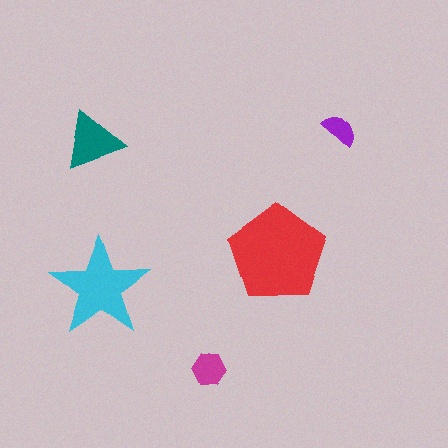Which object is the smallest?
The purple semicircle.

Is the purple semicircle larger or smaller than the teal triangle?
Smaller.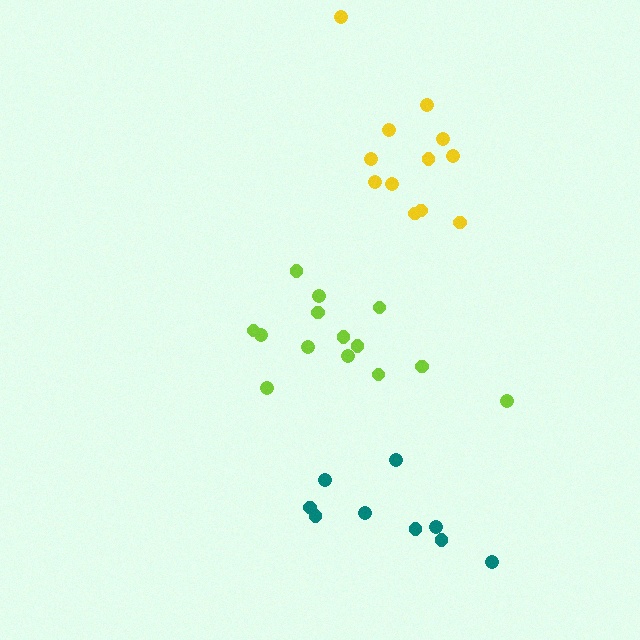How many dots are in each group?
Group 1: 12 dots, Group 2: 9 dots, Group 3: 14 dots (35 total).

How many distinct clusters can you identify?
There are 3 distinct clusters.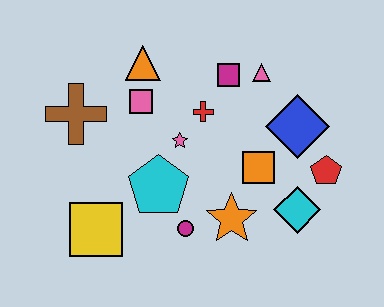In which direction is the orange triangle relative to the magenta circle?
The orange triangle is above the magenta circle.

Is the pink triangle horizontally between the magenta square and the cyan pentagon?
No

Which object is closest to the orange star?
The magenta circle is closest to the orange star.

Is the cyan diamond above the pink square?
No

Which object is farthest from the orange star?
The brown cross is farthest from the orange star.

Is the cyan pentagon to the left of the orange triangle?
No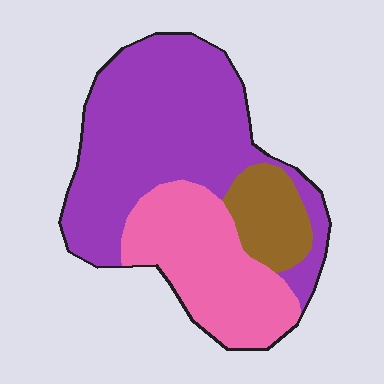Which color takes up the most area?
Purple, at roughly 55%.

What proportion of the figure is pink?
Pink takes up about one third (1/3) of the figure.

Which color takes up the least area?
Brown, at roughly 10%.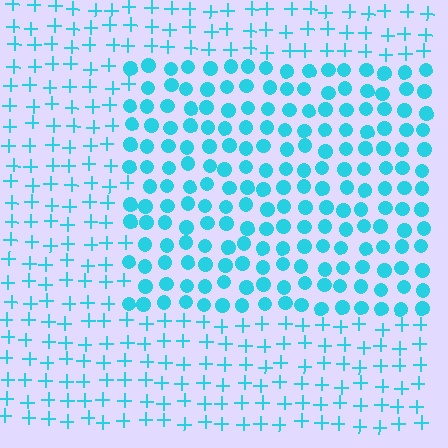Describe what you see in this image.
The image is filled with small cyan elements arranged in a uniform grid. A rectangle-shaped region contains circles, while the surrounding area contains plus signs. The boundary is defined purely by the change in element shape.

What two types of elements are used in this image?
The image uses circles inside the rectangle region and plus signs outside it.